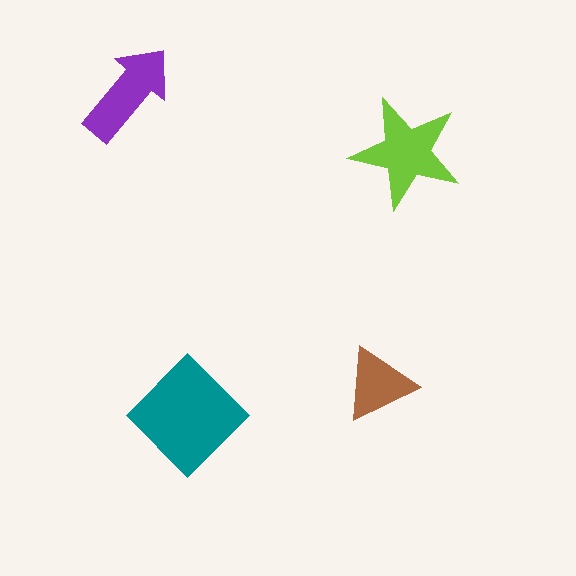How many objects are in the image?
There are 4 objects in the image.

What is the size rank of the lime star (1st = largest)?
2nd.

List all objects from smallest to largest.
The brown triangle, the purple arrow, the lime star, the teal diamond.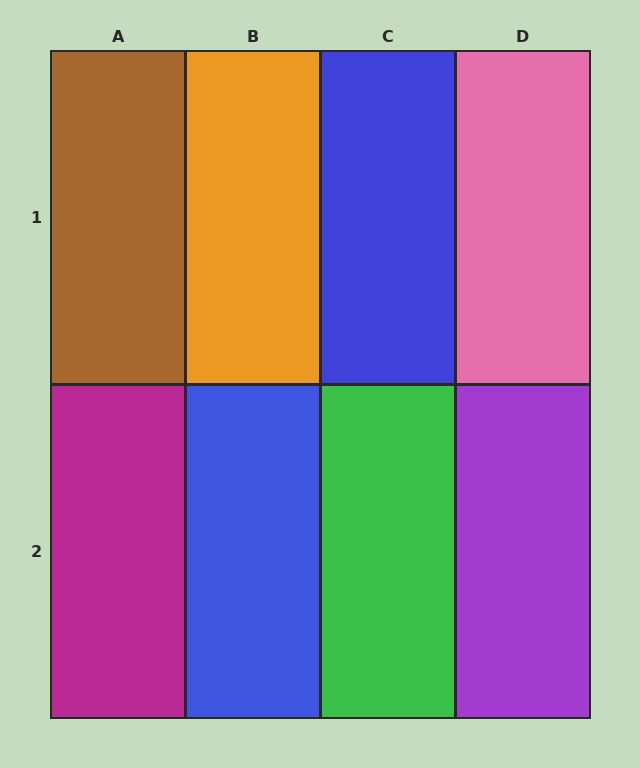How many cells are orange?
1 cell is orange.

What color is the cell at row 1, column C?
Blue.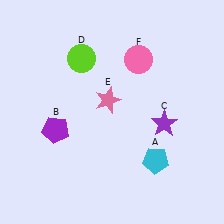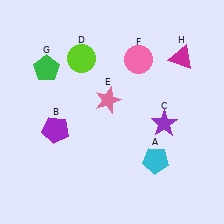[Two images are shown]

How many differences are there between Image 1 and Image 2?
There are 2 differences between the two images.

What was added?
A green pentagon (G), a magenta triangle (H) were added in Image 2.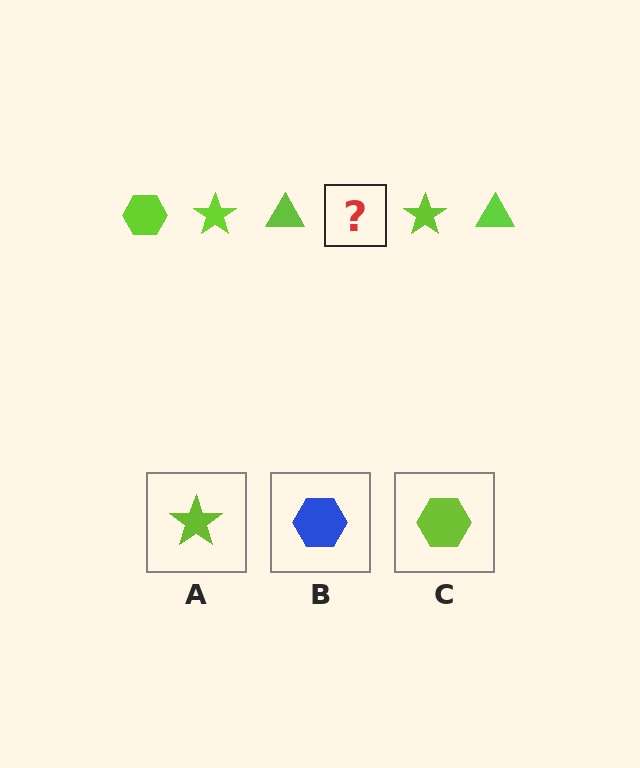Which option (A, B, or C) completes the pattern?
C.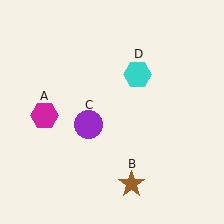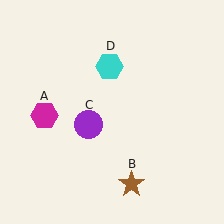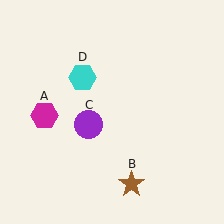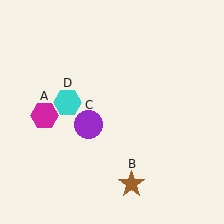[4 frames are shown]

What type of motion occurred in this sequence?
The cyan hexagon (object D) rotated counterclockwise around the center of the scene.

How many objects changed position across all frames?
1 object changed position: cyan hexagon (object D).